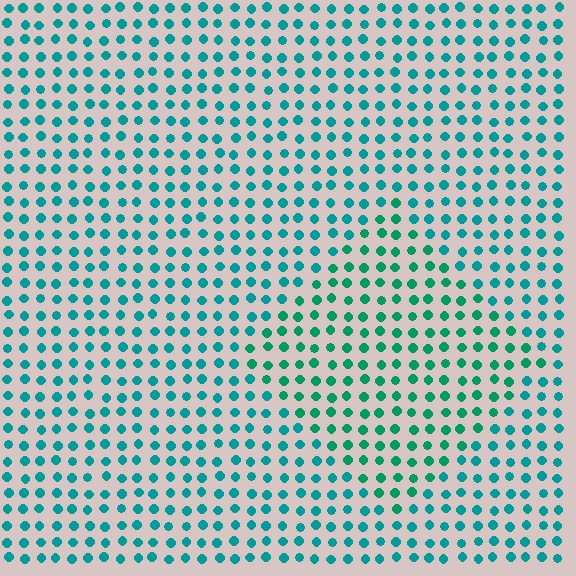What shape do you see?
I see a diamond.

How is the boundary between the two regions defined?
The boundary is defined purely by a slight shift in hue (about 22 degrees). Spacing, size, and orientation are identical on both sides.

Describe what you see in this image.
The image is filled with small teal elements in a uniform arrangement. A diamond-shaped region is visible where the elements are tinted to a slightly different hue, forming a subtle color boundary.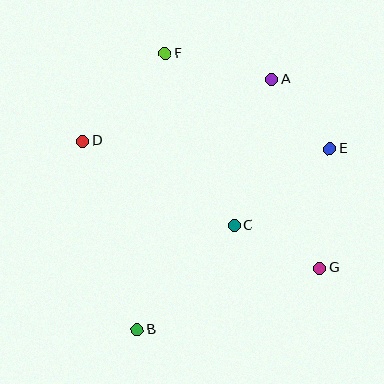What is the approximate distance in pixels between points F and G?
The distance between F and G is approximately 265 pixels.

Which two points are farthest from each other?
Points A and B are farthest from each other.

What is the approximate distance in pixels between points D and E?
The distance between D and E is approximately 247 pixels.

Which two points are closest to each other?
Points A and E are closest to each other.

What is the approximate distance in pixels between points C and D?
The distance between C and D is approximately 173 pixels.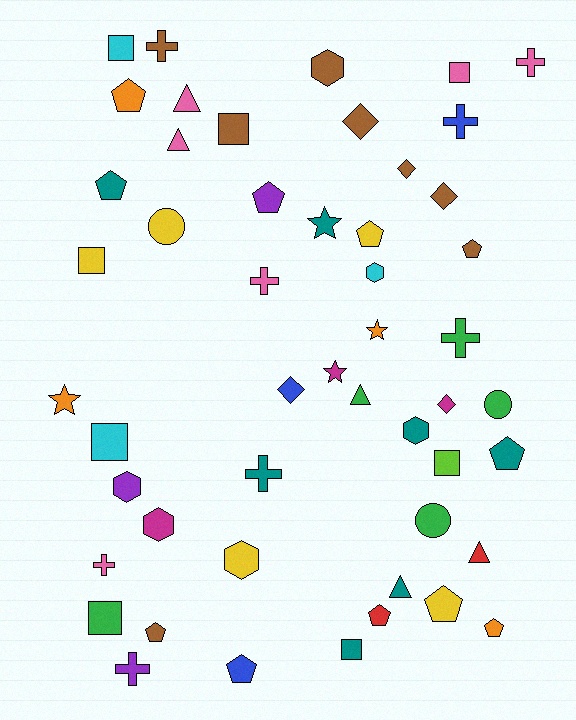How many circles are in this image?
There are 3 circles.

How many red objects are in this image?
There are 2 red objects.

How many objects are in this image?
There are 50 objects.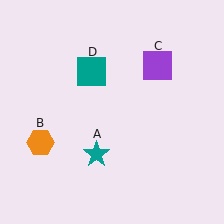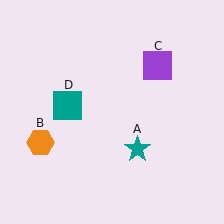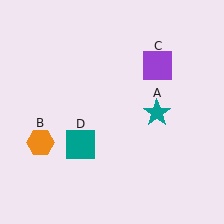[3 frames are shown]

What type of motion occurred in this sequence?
The teal star (object A), teal square (object D) rotated counterclockwise around the center of the scene.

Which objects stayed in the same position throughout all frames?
Orange hexagon (object B) and purple square (object C) remained stationary.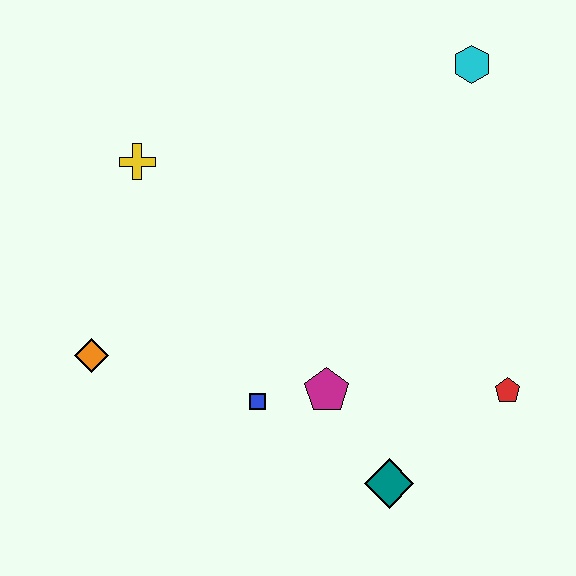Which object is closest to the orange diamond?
The blue square is closest to the orange diamond.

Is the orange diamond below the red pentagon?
No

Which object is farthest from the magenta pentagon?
The cyan hexagon is farthest from the magenta pentagon.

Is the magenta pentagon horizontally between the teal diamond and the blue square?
Yes